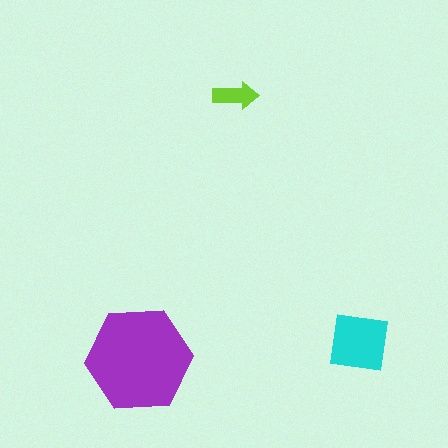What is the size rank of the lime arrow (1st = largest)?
3rd.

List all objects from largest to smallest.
The purple hexagon, the cyan square, the lime arrow.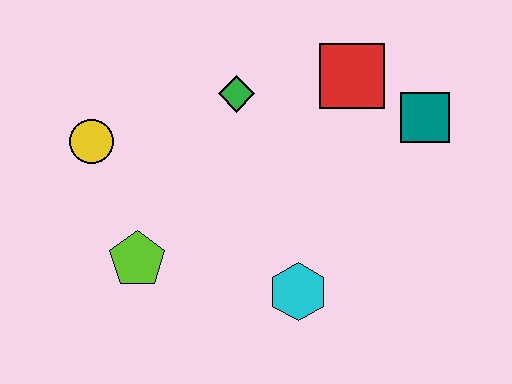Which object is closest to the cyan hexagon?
The lime pentagon is closest to the cyan hexagon.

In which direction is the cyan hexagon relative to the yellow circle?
The cyan hexagon is to the right of the yellow circle.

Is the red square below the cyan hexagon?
No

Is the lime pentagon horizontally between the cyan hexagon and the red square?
No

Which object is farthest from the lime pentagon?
The teal square is farthest from the lime pentagon.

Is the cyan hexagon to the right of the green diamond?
Yes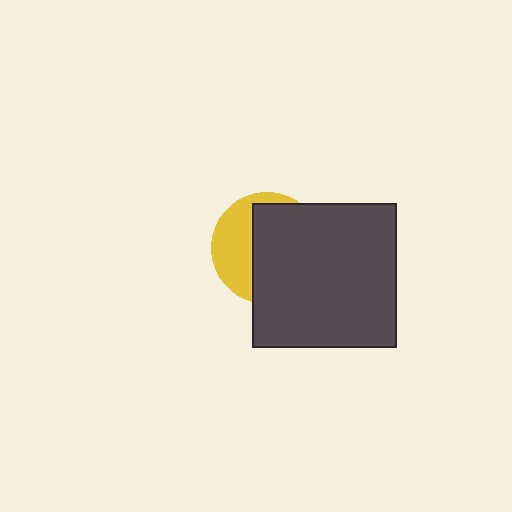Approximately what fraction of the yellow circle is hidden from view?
Roughly 63% of the yellow circle is hidden behind the dark gray square.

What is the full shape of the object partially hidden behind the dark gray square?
The partially hidden object is a yellow circle.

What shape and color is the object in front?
The object in front is a dark gray square.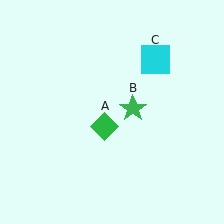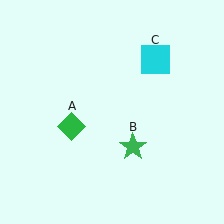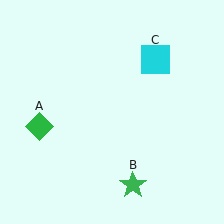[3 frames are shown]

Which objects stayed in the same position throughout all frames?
Cyan square (object C) remained stationary.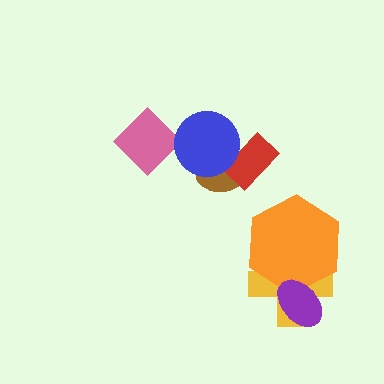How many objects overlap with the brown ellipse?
2 objects overlap with the brown ellipse.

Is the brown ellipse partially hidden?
Yes, it is partially covered by another shape.